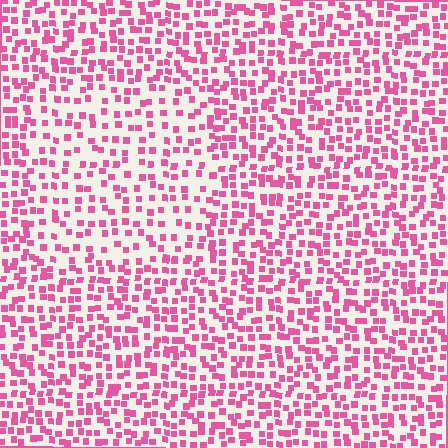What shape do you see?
I see a rectangle.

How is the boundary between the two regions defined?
The boundary is defined by a change in element density (approximately 1.6x ratio). All elements are the same color, size, and shape.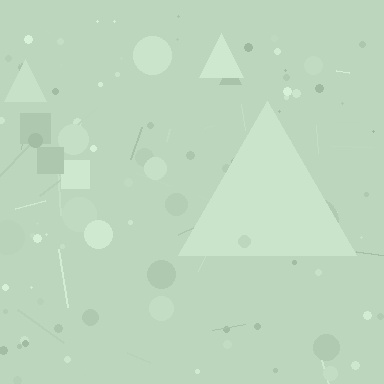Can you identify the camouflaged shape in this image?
The camouflaged shape is a triangle.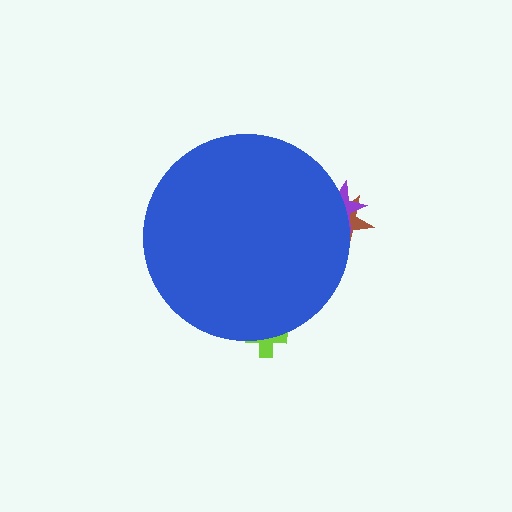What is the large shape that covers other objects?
A blue circle.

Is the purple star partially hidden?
Yes, the purple star is partially hidden behind the blue circle.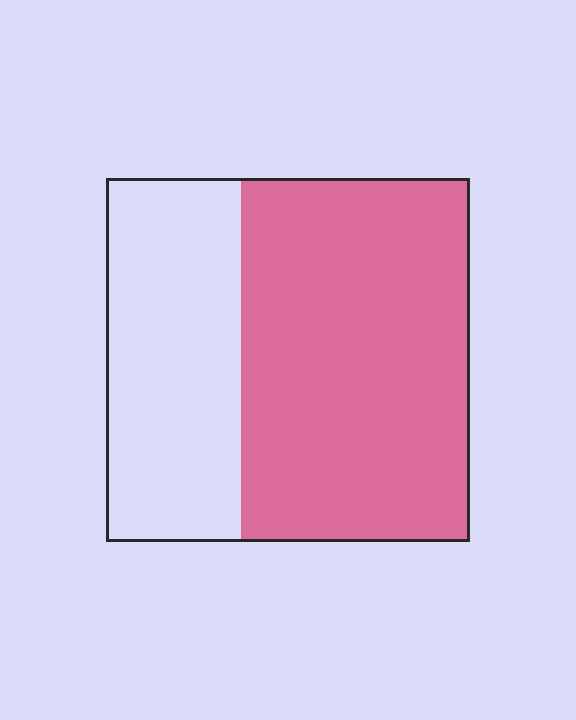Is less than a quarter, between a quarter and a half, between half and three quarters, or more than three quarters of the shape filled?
Between half and three quarters.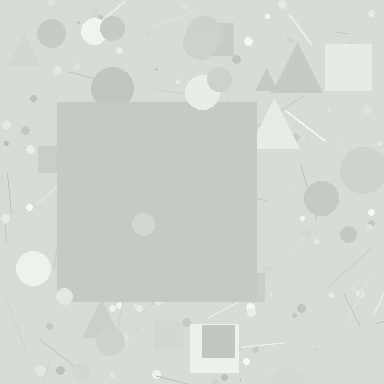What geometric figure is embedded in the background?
A square is embedded in the background.